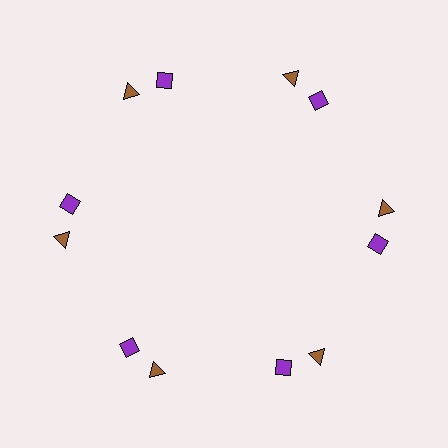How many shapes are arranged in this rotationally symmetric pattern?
There are 12 shapes, arranged in 6 groups of 2.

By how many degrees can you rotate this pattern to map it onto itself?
The pattern maps onto itself every 60 degrees of rotation.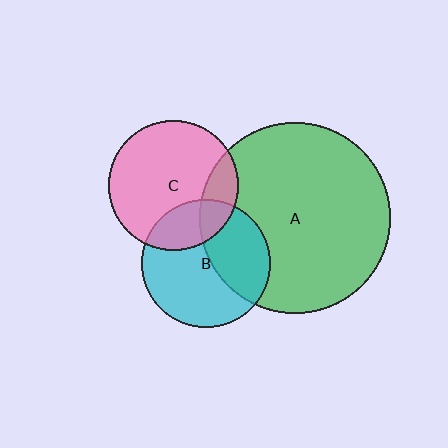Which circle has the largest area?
Circle A (green).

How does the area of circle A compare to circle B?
Approximately 2.2 times.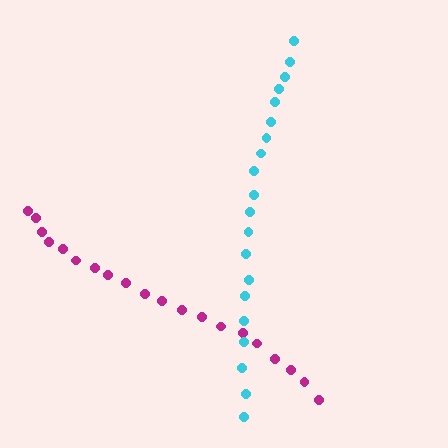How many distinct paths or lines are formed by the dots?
There are 2 distinct paths.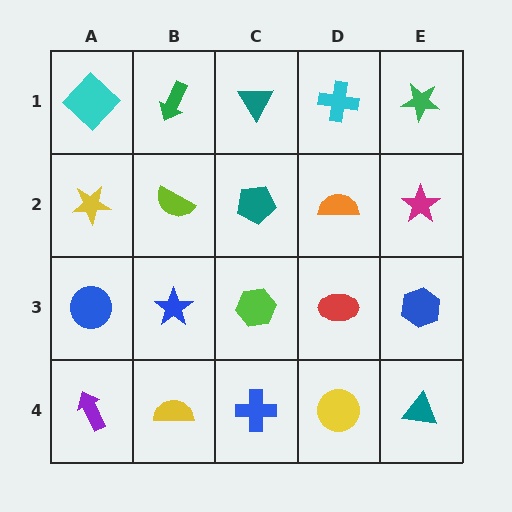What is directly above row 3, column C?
A teal pentagon.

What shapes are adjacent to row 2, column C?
A teal triangle (row 1, column C), a lime hexagon (row 3, column C), a lime semicircle (row 2, column B), an orange semicircle (row 2, column D).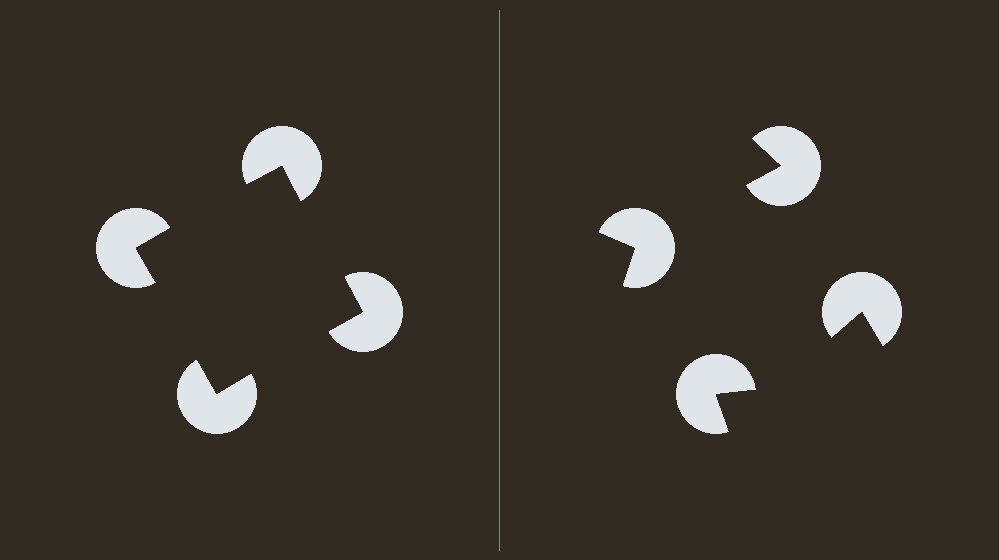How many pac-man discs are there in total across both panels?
8 — 4 on each side.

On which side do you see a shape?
An illusory square appears on the left side. On the right side the wedge cuts are rotated, so no coherent shape forms.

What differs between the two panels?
The pac-man discs are positioned identically on both sides; only the wedge orientations differ. On the left they align to a square; on the right they are misaligned.